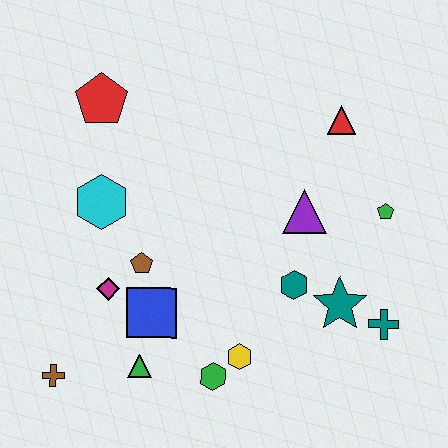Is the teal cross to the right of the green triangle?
Yes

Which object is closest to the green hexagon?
The yellow hexagon is closest to the green hexagon.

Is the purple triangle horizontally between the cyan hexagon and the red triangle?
Yes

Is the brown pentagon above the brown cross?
Yes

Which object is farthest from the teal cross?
The red pentagon is farthest from the teal cross.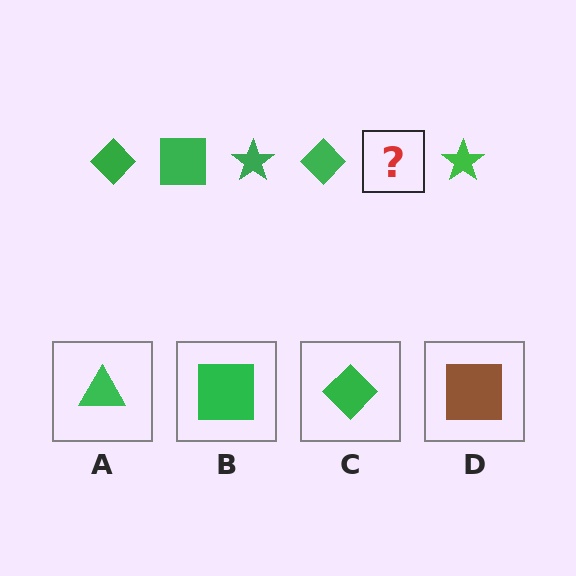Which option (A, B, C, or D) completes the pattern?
B.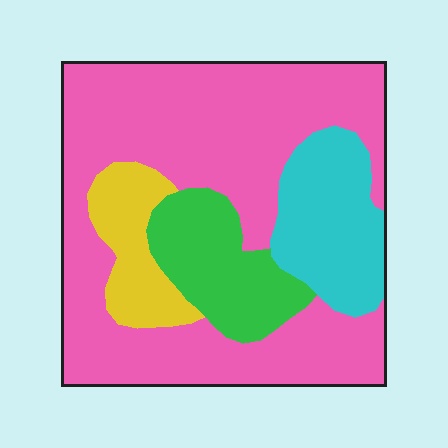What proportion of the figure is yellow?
Yellow covers around 10% of the figure.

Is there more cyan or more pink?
Pink.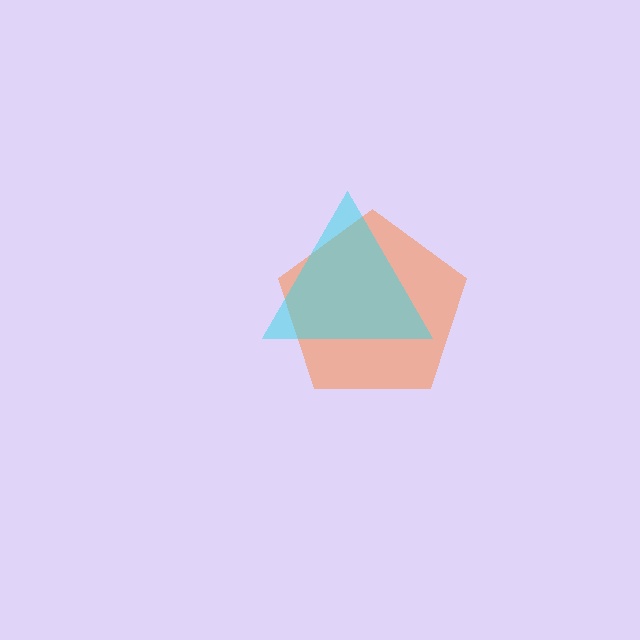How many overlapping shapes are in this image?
There are 2 overlapping shapes in the image.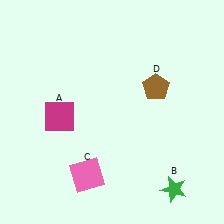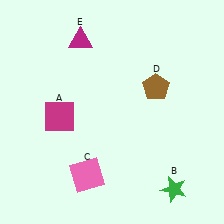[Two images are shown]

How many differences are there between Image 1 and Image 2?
There is 1 difference between the two images.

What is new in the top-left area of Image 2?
A magenta triangle (E) was added in the top-left area of Image 2.